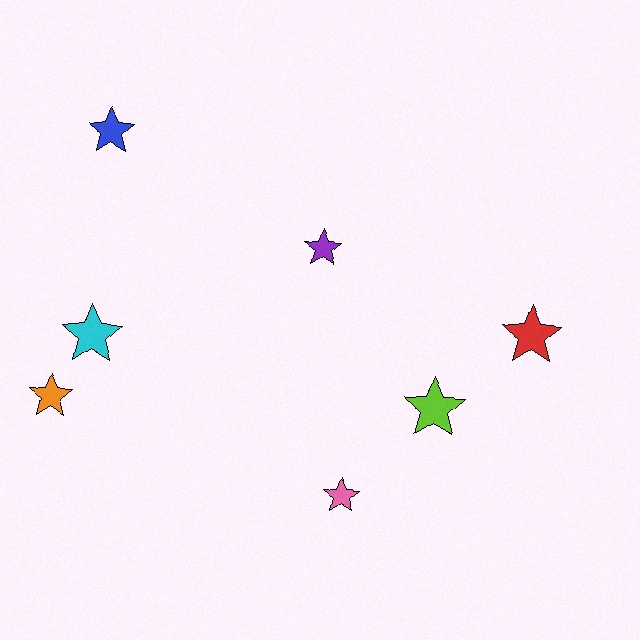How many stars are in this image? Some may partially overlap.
There are 7 stars.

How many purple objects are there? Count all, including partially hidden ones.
There is 1 purple object.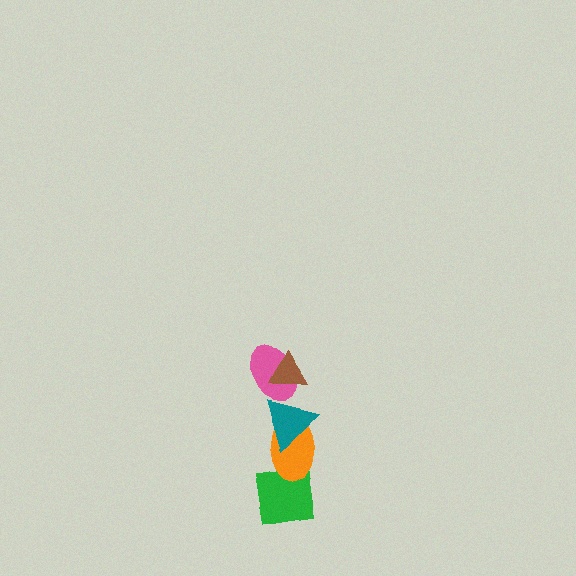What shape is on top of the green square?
The orange ellipse is on top of the green square.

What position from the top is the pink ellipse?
The pink ellipse is 2nd from the top.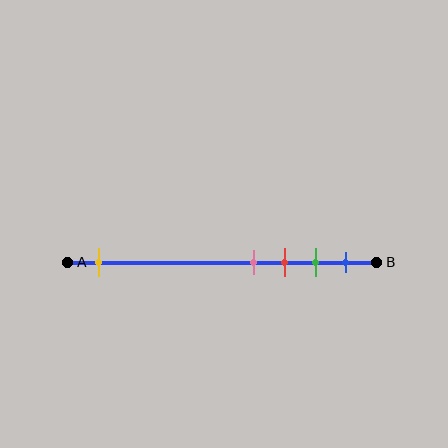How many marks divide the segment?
There are 5 marks dividing the segment.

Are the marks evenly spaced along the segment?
No, the marks are not evenly spaced.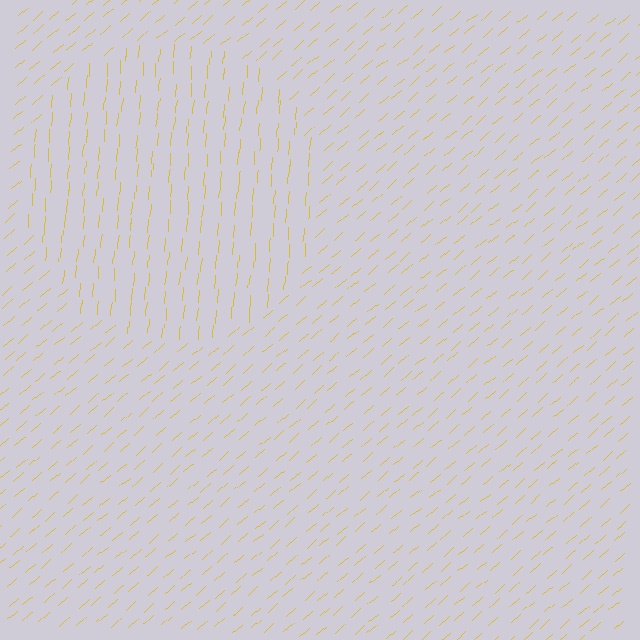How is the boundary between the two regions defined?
The boundary is defined purely by a change in line orientation (approximately 45 degrees difference). All lines are the same color and thickness.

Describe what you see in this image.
The image is filled with small yellow line segments. A circle region in the image has lines oriented differently from the surrounding lines, creating a visible texture boundary.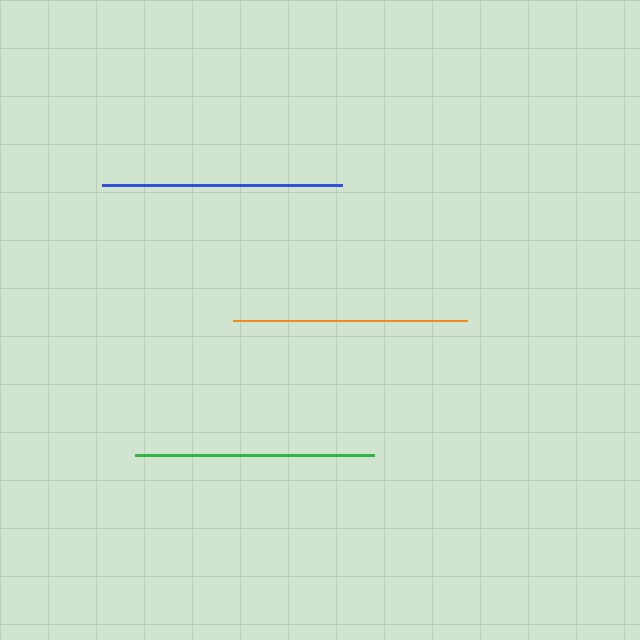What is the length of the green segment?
The green segment is approximately 239 pixels long.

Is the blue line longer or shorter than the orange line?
The blue line is longer than the orange line.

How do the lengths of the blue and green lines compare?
The blue and green lines are approximately the same length.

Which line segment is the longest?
The blue line is the longest at approximately 240 pixels.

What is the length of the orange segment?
The orange segment is approximately 234 pixels long.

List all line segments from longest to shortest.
From longest to shortest: blue, green, orange.